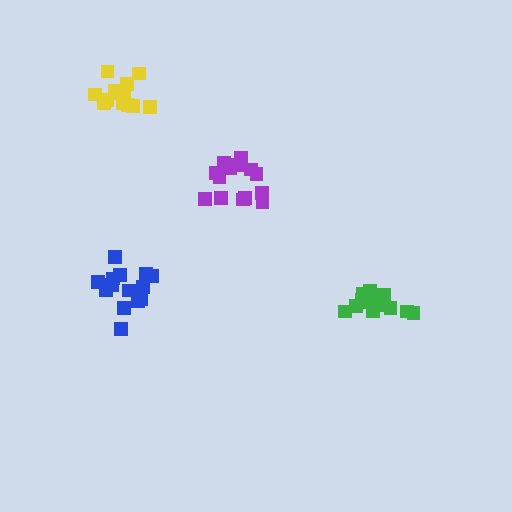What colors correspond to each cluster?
The clusters are colored: purple, green, blue, yellow.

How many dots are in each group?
Group 1: 14 dots, Group 2: 12 dots, Group 3: 15 dots, Group 4: 13 dots (54 total).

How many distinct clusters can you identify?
There are 4 distinct clusters.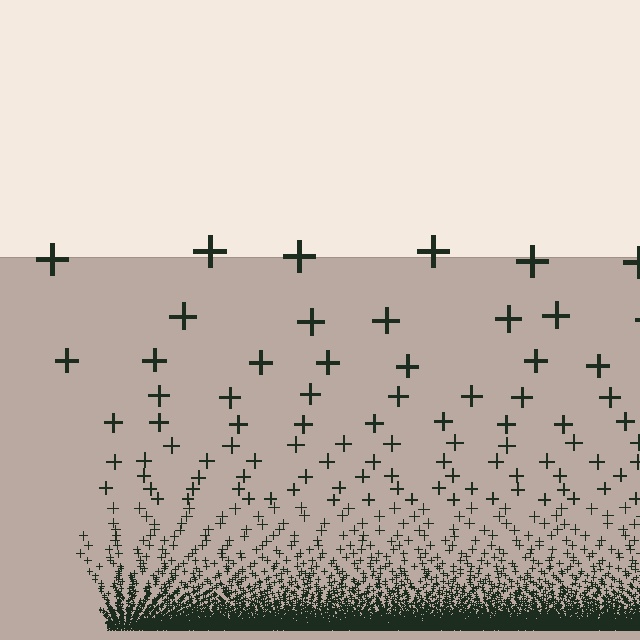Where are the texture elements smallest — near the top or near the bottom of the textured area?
Near the bottom.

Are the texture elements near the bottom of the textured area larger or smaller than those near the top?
Smaller. The gradient is inverted — elements near the bottom are smaller and denser.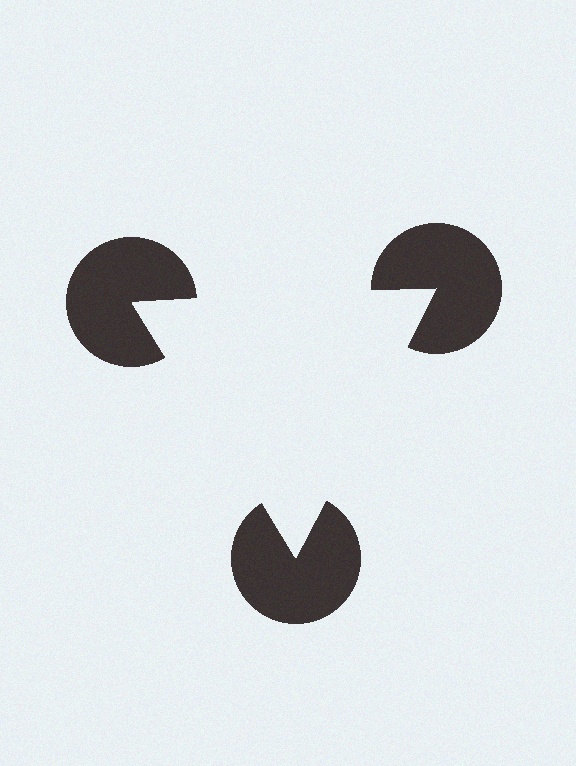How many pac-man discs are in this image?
There are 3 — one at each vertex of the illusory triangle.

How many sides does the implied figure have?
3 sides.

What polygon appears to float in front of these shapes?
An illusory triangle — its edges are inferred from the aligned wedge cuts in the pac-man discs, not physically drawn.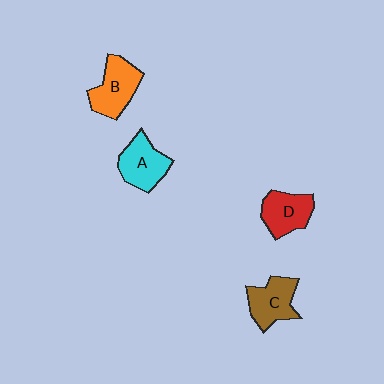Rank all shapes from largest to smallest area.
From largest to smallest: B (orange), A (cyan), C (brown), D (red).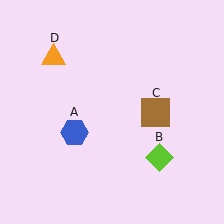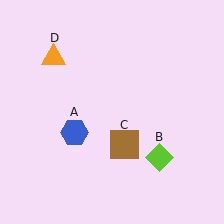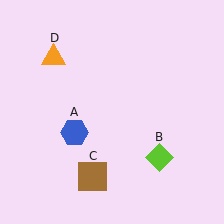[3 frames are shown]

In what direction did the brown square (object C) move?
The brown square (object C) moved down and to the left.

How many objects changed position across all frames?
1 object changed position: brown square (object C).